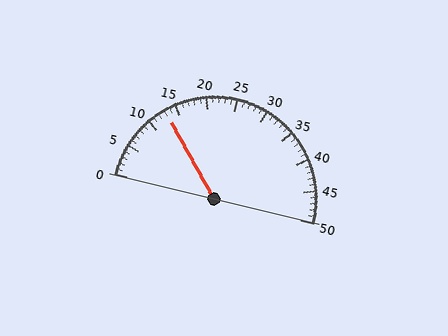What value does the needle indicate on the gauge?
The needle indicates approximately 13.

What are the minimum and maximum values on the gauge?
The gauge ranges from 0 to 50.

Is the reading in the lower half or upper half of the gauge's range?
The reading is in the lower half of the range (0 to 50).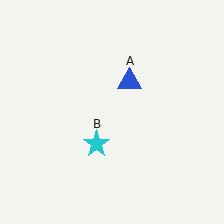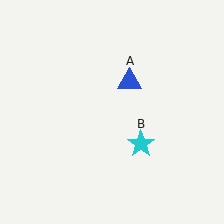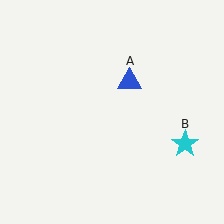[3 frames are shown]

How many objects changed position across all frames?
1 object changed position: cyan star (object B).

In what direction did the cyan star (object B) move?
The cyan star (object B) moved right.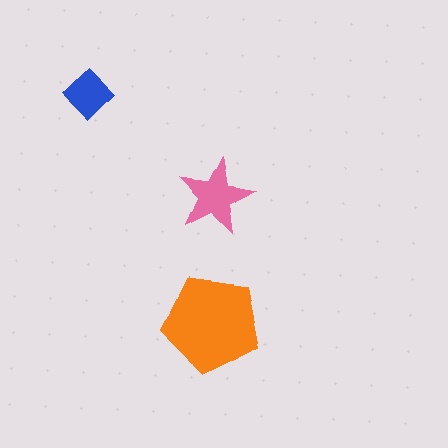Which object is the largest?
The orange pentagon.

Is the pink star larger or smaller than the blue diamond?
Larger.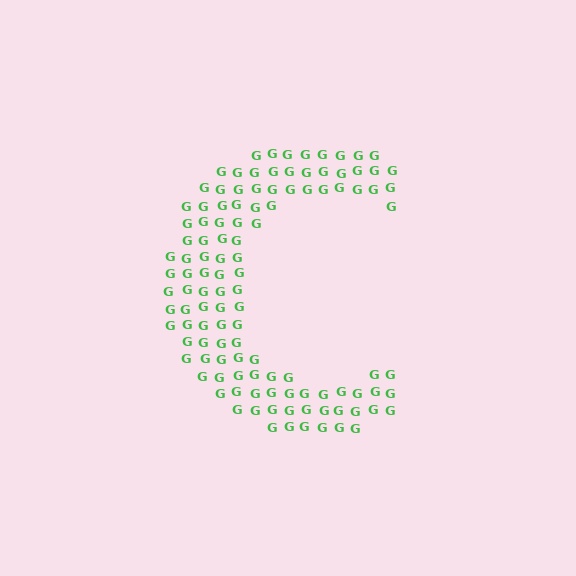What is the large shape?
The large shape is the letter C.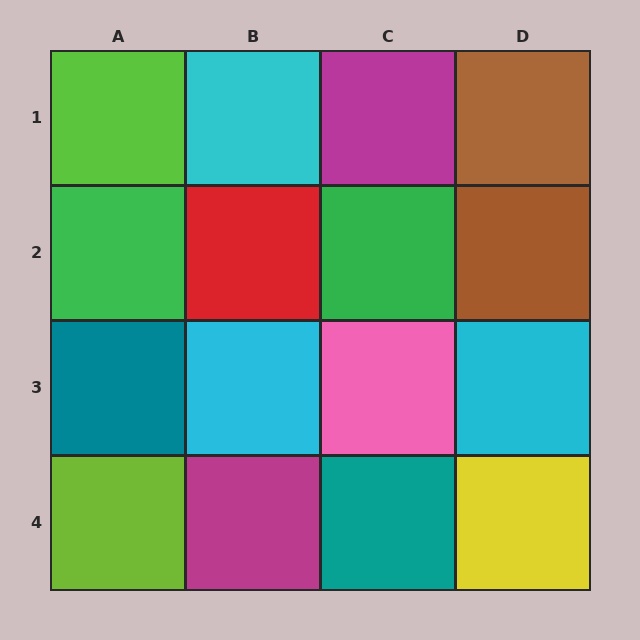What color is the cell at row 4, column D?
Yellow.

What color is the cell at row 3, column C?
Pink.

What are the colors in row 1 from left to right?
Lime, cyan, magenta, brown.